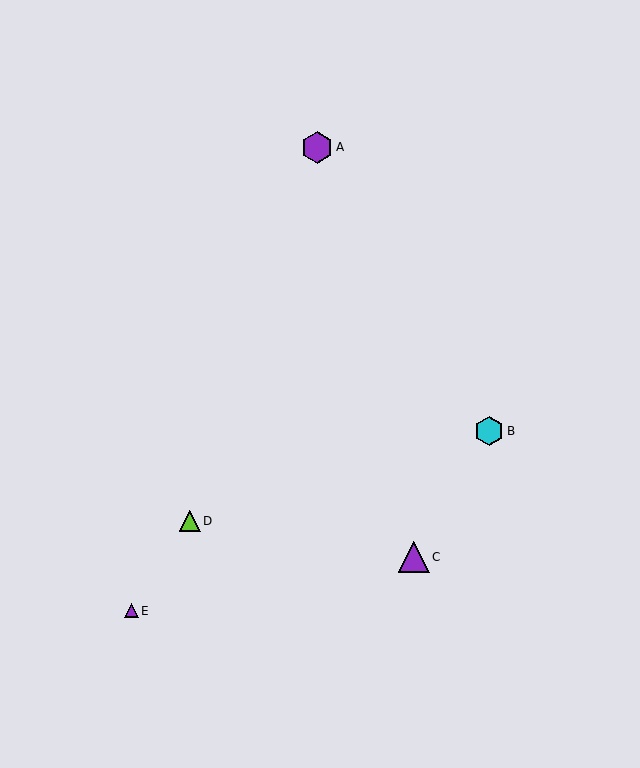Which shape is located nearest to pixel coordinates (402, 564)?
The purple triangle (labeled C) at (414, 557) is nearest to that location.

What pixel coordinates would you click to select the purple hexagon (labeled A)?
Click at (317, 147) to select the purple hexagon A.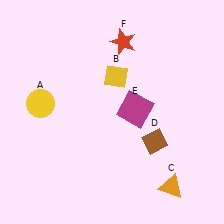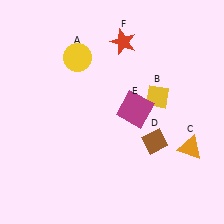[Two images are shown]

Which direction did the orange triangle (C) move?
The orange triangle (C) moved up.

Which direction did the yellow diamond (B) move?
The yellow diamond (B) moved right.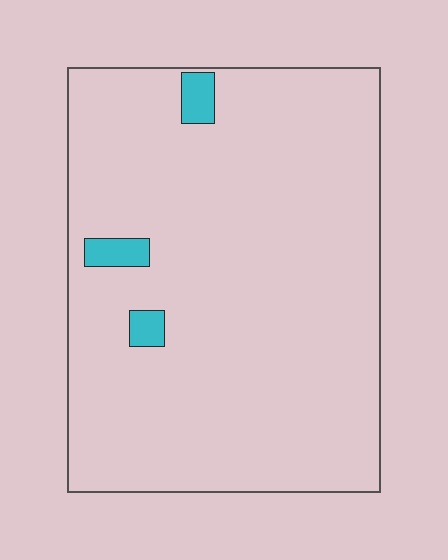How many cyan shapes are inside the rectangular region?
3.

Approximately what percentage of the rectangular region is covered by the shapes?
Approximately 5%.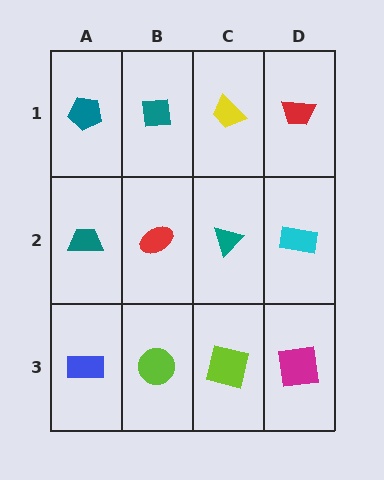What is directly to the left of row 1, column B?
A teal pentagon.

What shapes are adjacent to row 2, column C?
A yellow trapezoid (row 1, column C), a lime square (row 3, column C), a red ellipse (row 2, column B), a cyan rectangle (row 2, column D).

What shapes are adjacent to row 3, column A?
A teal trapezoid (row 2, column A), a lime circle (row 3, column B).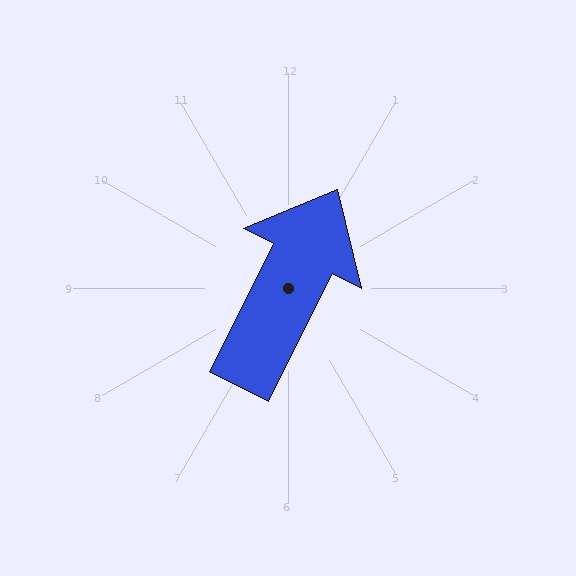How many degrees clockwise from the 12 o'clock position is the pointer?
Approximately 27 degrees.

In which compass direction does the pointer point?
Northeast.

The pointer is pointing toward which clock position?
Roughly 1 o'clock.